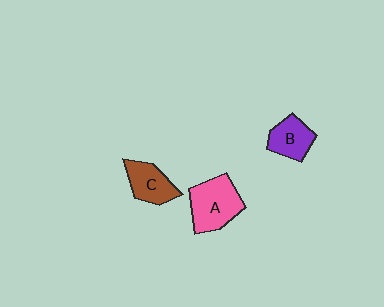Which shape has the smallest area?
Shape B (purple).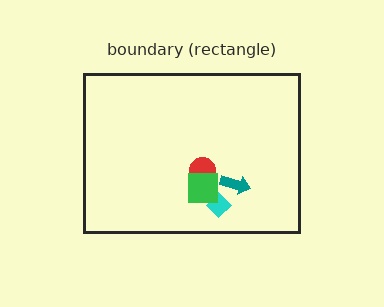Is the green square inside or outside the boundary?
Inside.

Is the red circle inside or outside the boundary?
Inside.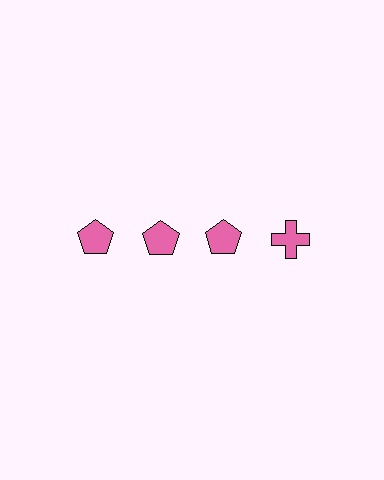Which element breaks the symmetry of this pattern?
The pink cross in the top row, second from right column breaks the symmetry. All other shapes are pink pentagons.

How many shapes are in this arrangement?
There are 4 shapes arranged in a grid pattern.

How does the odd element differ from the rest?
It has a different shape: cross instead of pentagon.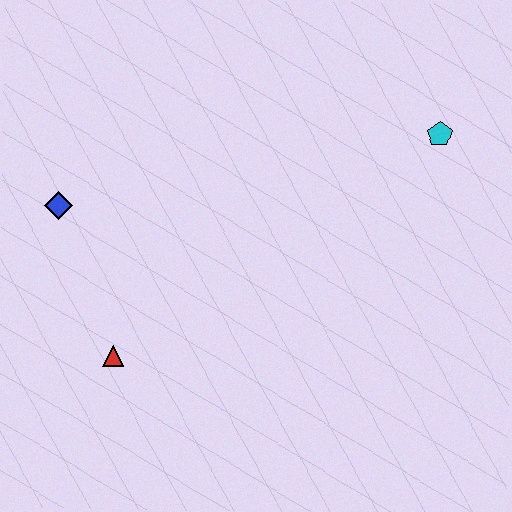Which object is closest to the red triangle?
The blue diamond is closest to the red triangle.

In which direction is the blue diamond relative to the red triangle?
The blue diamond is above the red triangle.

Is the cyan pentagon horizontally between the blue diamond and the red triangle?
No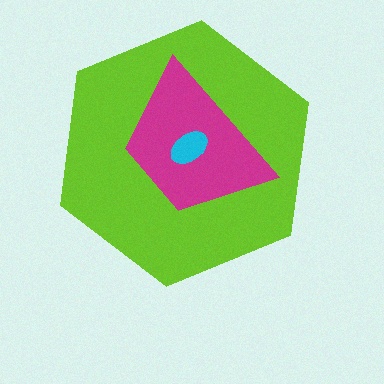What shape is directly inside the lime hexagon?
The magenta trapezoid.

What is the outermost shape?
The lime hexagon.